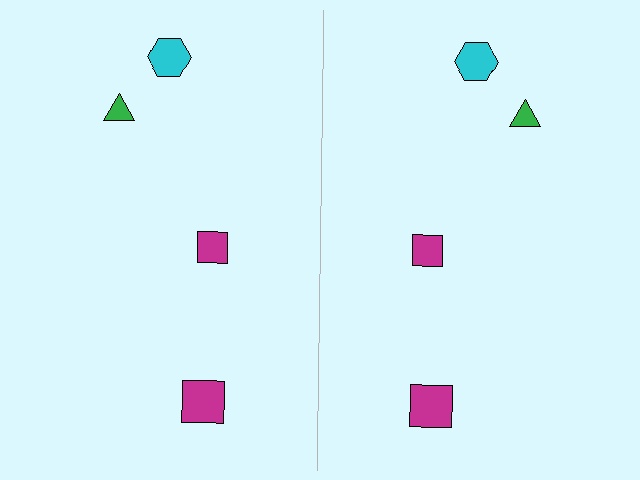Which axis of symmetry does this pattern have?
The pattern has a vertical axis of symmetry running through the center of the image.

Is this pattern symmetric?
Yes, this pattern has bilateral (reflection) symmetry.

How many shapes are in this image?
There are 8 shapes in this image.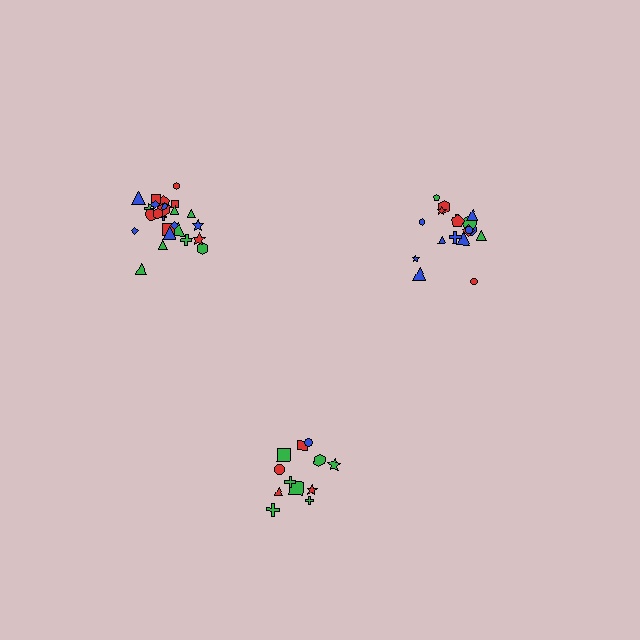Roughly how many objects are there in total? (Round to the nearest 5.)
Roughly 55 objects in total.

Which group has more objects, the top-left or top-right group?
The top-left group.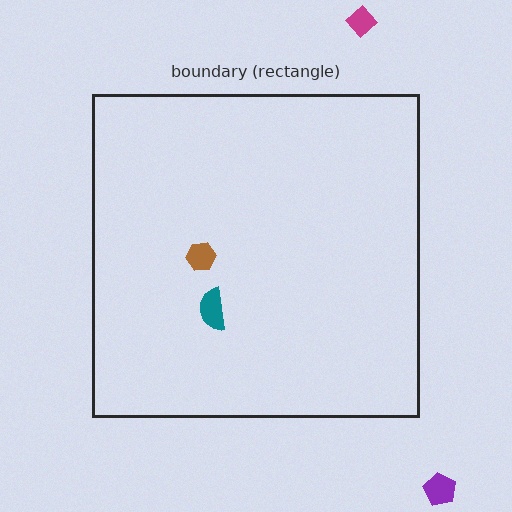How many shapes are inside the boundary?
2 inside, 2 outside.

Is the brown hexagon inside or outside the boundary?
Inside.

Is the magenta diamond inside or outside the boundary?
Outside.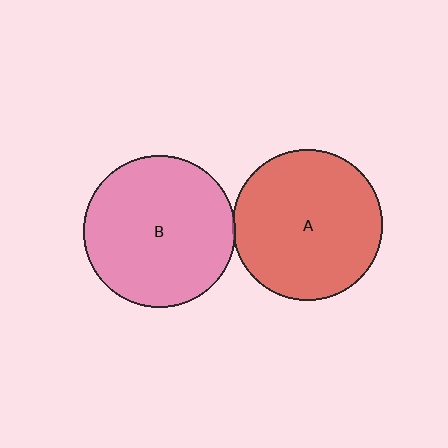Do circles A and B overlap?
Yes.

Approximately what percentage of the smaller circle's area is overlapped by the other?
Approximately 5%.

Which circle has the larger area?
Circle B (pink).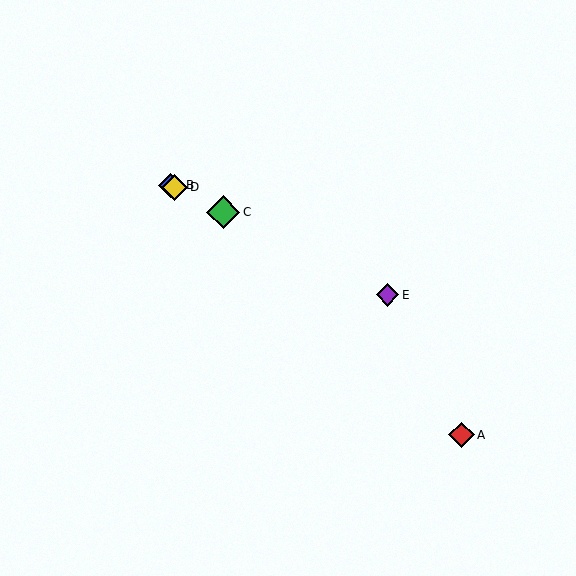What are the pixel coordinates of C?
Object C is at (223, 212).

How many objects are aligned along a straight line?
4 objects (B, C, D, E) are aligned along a straight line.